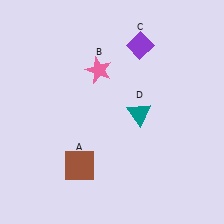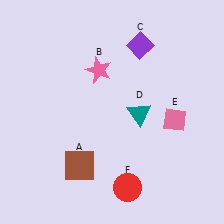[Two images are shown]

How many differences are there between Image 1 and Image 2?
There are 2 differences between the two images.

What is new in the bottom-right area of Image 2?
A pink diamond (E) was added in the bottom-right area of Image 2.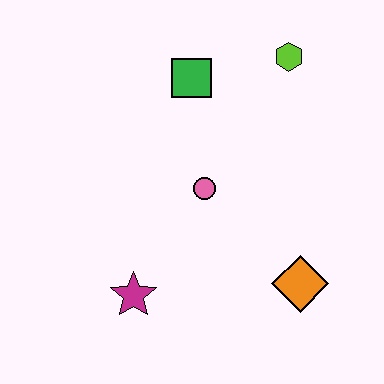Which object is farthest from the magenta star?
The lime hexagon is farthest from the magenta star.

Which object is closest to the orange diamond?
The pink circle is closest to the orange diamond.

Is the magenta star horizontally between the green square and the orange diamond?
No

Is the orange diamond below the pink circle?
Yes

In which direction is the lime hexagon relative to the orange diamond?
The lime hexagon is above the orange diamond.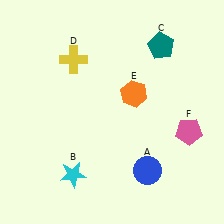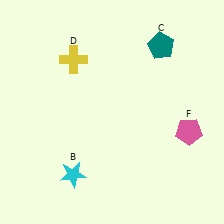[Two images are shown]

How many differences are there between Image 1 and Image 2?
There are 2 differences between the two images.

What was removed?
The blue circle (A), the orange hexagon (E) were removed in Image 2.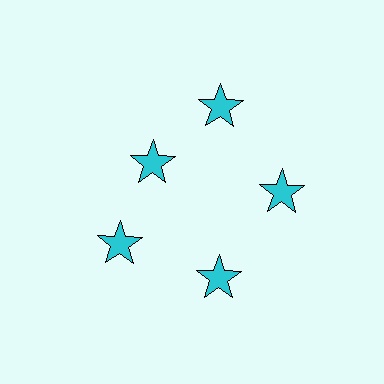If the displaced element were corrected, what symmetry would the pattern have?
It would have 5-fold rotational symmetry — the pattern would map onto itself every 72 degrees.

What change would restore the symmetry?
The symmetry would be restored by moving it outward, back onto the ring so that all 5 stars sit at equal angles and equal distance from the center.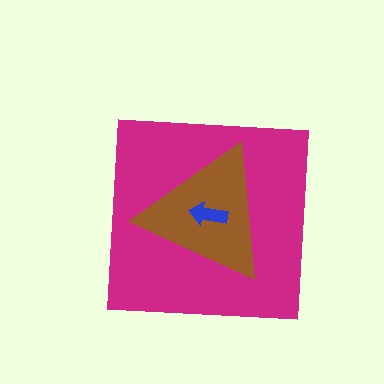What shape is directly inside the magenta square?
The brown triangle.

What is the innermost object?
The blue arrow.